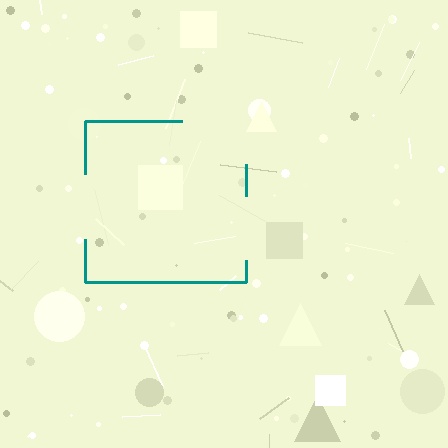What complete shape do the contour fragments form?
The contour fragments form a square.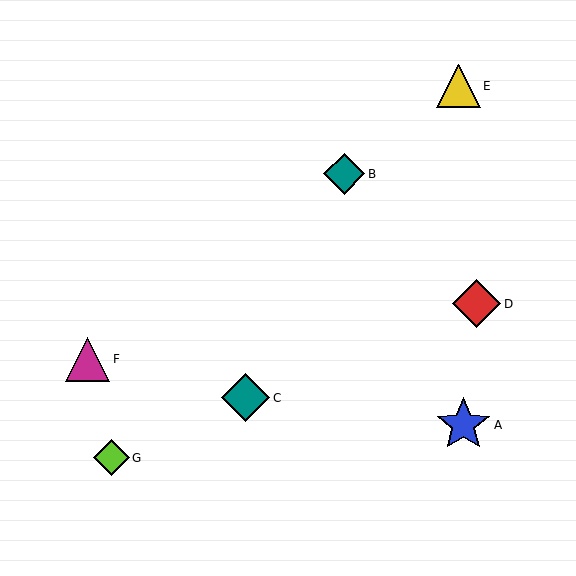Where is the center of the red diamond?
The center of the red diamond is at (477, 304).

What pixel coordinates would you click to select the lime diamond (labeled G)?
Click at (111, 458) to select the lime diamond G.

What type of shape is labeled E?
Shape E is a yellow triangle.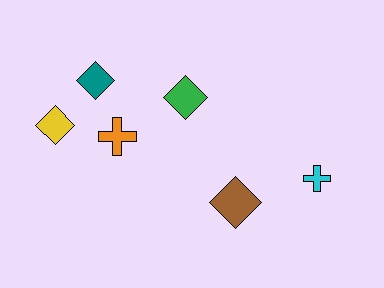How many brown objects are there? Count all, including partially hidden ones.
There is 1 brown object.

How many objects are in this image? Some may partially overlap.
There are 6 objects.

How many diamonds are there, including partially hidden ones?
There are 4 diamonds.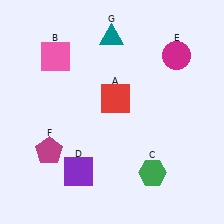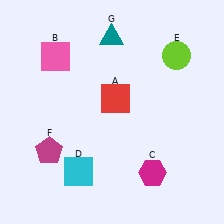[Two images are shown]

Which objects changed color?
C changed from green to magenta. D changed from purple to cyan. E changed from magenta to lime.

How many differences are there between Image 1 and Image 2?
There are 3 differences between the two images.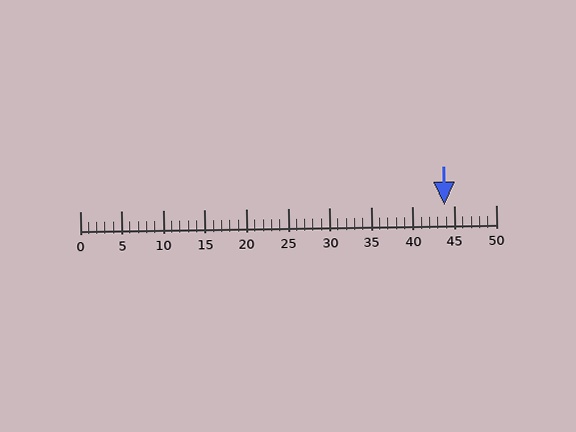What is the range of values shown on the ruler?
The ruler shows values from 0 to 50.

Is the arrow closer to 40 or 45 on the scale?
The arrow is closer to 45.